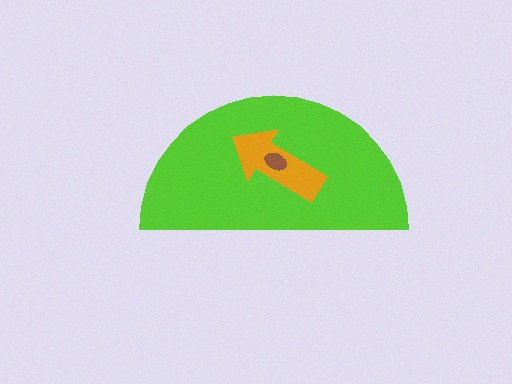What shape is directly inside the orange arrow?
The brown ellipse.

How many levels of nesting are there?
3.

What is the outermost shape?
The lime semicircle.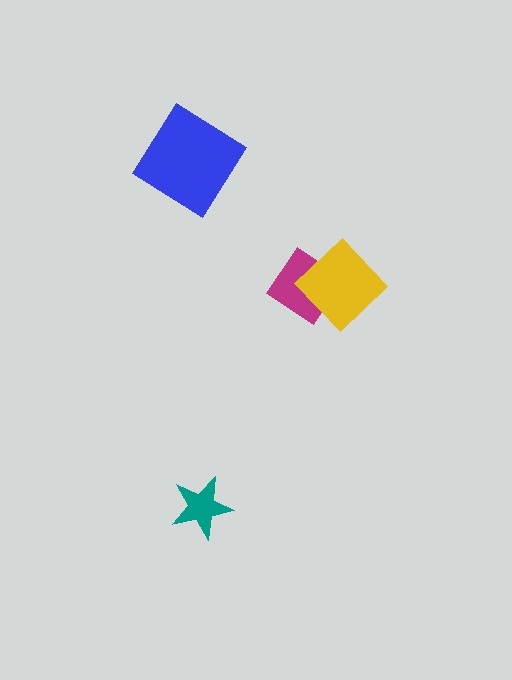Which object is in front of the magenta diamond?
The yellow diamond is in front of the magenta diamond.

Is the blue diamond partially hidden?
No, no other shape covers it.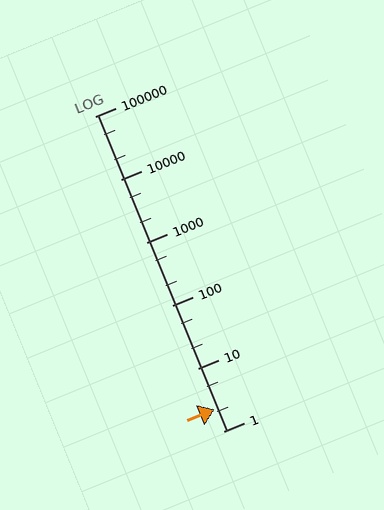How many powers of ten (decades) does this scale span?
The scale spans 5 decades, from 1 to 100000.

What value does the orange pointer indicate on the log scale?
The pointer indicates approximately 2.2.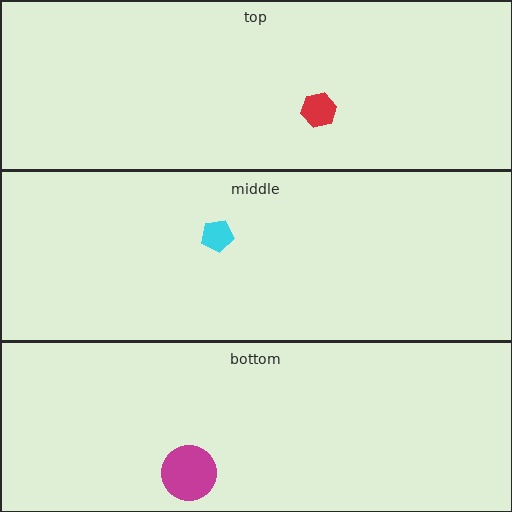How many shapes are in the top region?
1.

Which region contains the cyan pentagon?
The middle region.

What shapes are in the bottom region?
The magenta circle.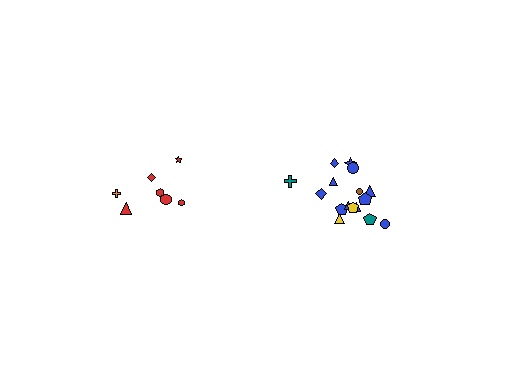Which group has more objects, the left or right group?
The right group.